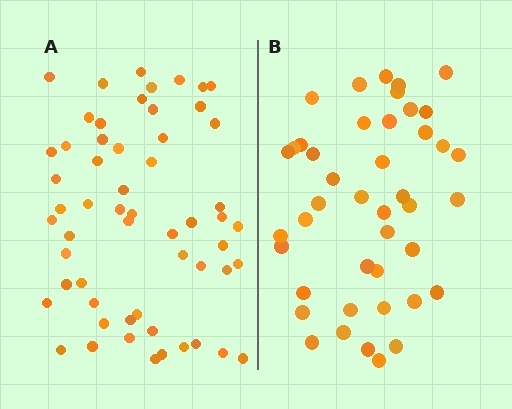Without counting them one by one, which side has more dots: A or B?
Region A (the left region) has more dots.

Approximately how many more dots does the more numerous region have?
Region A has approximately 15 more dots than region B.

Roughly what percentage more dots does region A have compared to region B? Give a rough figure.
About 35% more.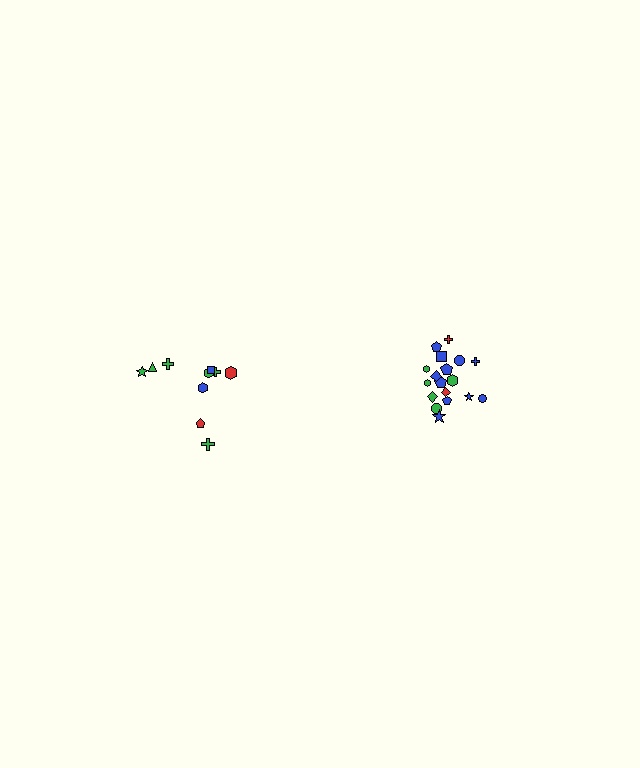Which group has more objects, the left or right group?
The right group.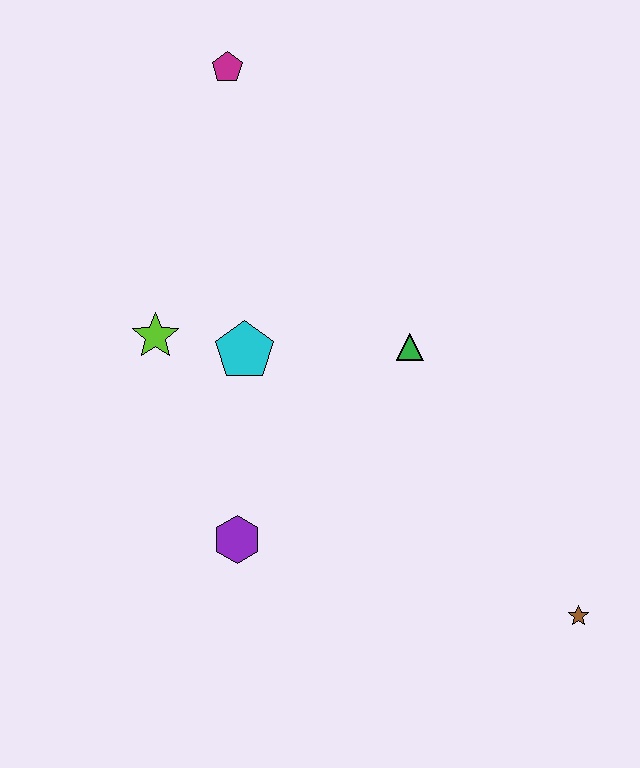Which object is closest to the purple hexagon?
The cyan pentagon is closest to the purple hexagon.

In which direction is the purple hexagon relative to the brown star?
The purple hexagon is to the left of the brown star.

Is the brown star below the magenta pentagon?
Yes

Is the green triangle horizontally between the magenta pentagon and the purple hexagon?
No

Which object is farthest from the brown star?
The magenta pentagon is farthest from the brown star.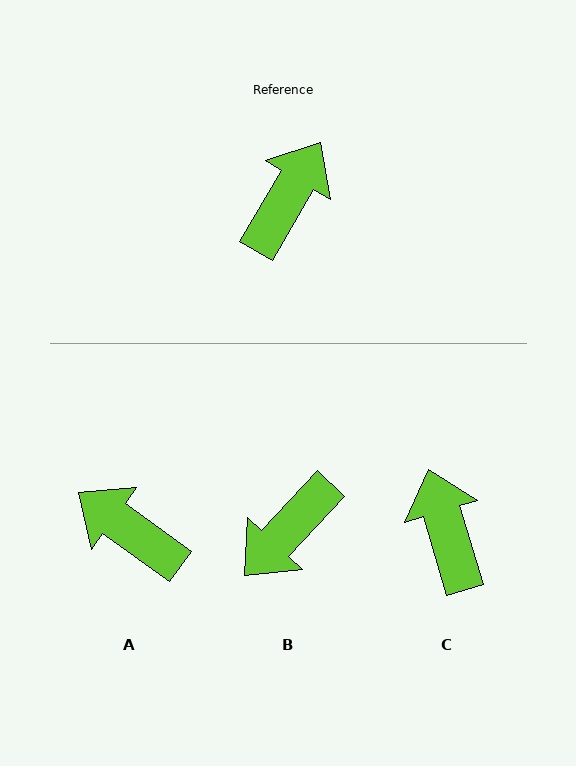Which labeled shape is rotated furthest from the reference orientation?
B, about 168 degrees away.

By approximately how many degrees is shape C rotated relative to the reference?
Approximately 47 degrees counter-clockwise.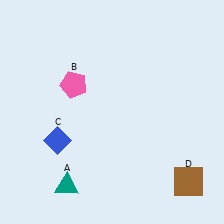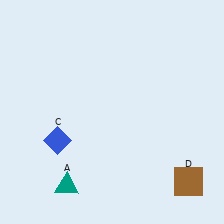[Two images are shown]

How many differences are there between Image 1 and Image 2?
There is 1 difference between the two images.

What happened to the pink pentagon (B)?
The pink pentagon (B) was removed in Image 2. It was in the top-left area of Image 1.